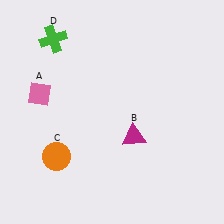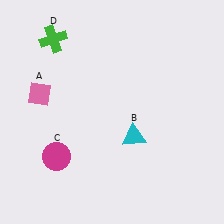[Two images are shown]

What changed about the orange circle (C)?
In Image 1, C is orange. In Image 2, it changed to magenta.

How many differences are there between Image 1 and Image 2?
There are 2 differences between the two images.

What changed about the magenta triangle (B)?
In Image 1, B is magenta. In Image 2, it changed to cyan.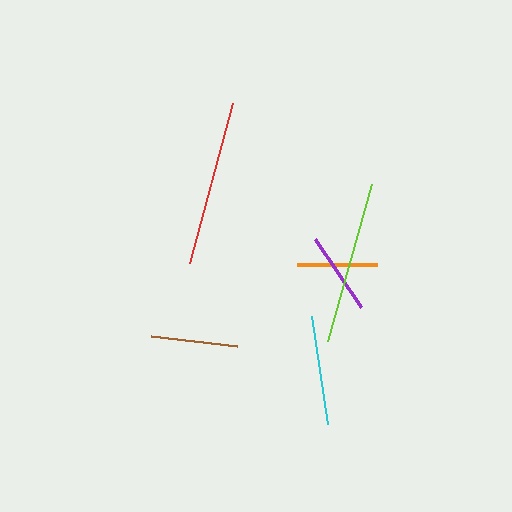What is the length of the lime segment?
The lime segment is approximately 163 pixels long.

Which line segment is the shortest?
The orange line is the shortest at approximately 79 pixels.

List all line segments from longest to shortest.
From longest to shortest: red, lime, cyan, brown, purple, orange.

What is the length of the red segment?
The red segment is approximately 165 pixels long.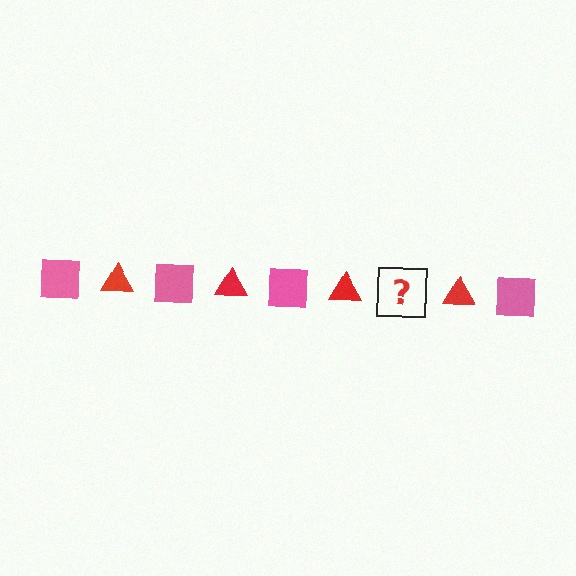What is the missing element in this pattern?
The missing element is a pink square.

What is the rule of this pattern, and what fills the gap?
The rule is that the pattern alternates between pink square and red triangle. The gap should be filled with a pink square.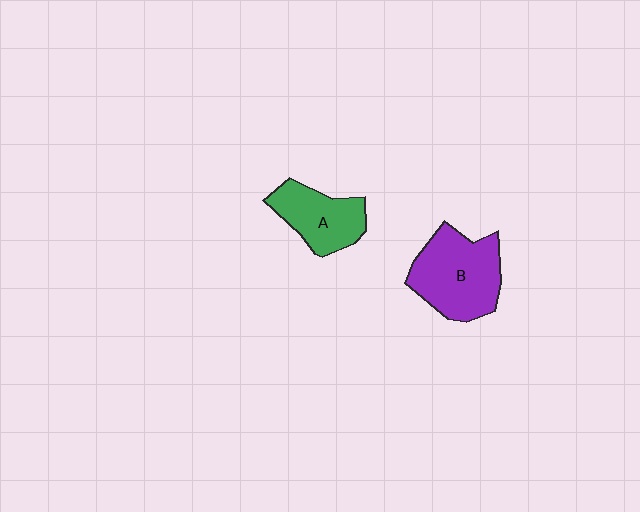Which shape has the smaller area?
Shape A (green).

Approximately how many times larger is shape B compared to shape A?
Approximately 1.4 times.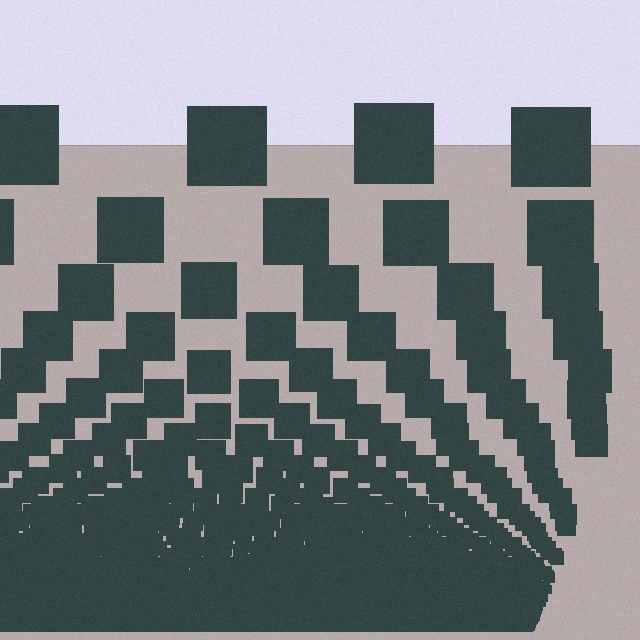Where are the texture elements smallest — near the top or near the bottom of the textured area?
Near the bottom.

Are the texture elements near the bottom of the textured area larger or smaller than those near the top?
Smaller. The gradient is inverted — elements near the bottom are smaller and denser.